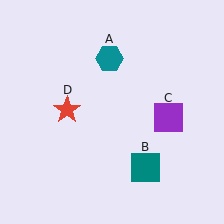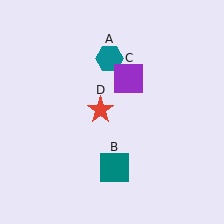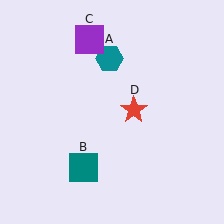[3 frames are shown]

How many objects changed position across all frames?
3 objects changed position: teal square (object B), purple square (object C), red star (object D).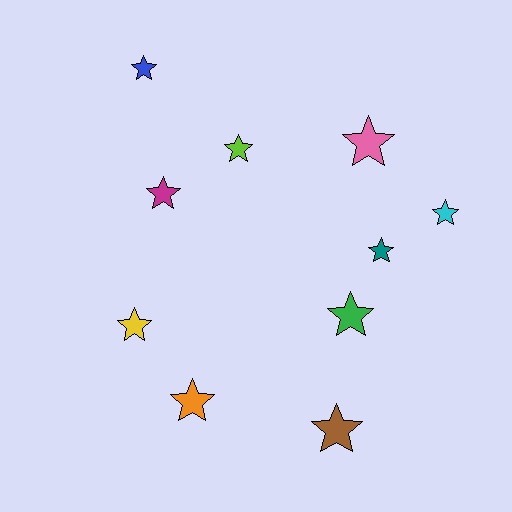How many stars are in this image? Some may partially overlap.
There are 10 stars.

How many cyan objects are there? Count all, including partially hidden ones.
There is 1 cyan object.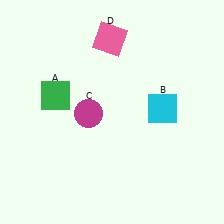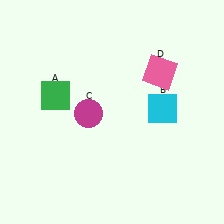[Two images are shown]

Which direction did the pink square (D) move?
The pink square (D) moved right.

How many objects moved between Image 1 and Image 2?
1 object moved between the two images.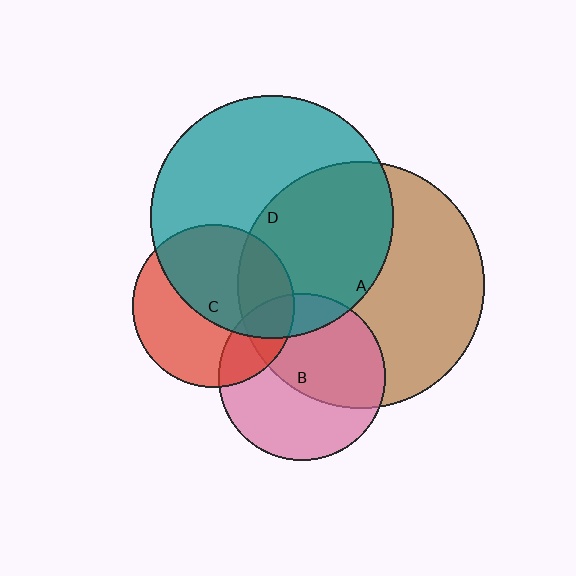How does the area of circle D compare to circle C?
Approximately 2.2 times.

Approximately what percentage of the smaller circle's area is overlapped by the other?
Approximately 20%.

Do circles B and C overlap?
Yes.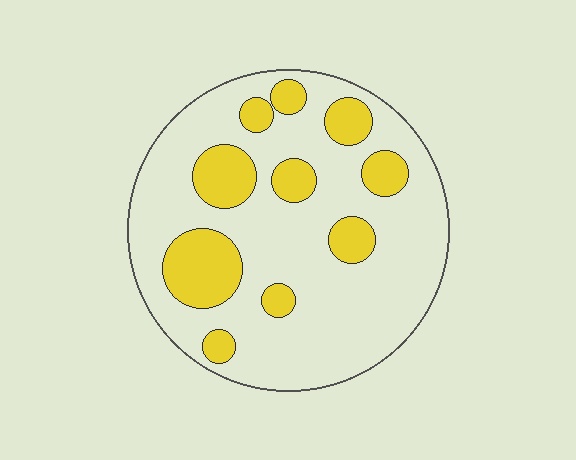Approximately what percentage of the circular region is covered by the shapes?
Approximately 25%.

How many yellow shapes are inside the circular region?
10.